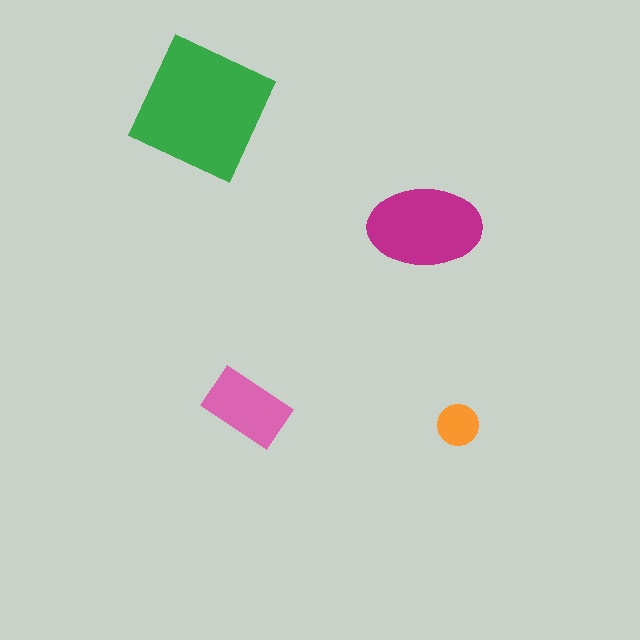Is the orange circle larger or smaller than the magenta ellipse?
Smaller.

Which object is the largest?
The green square.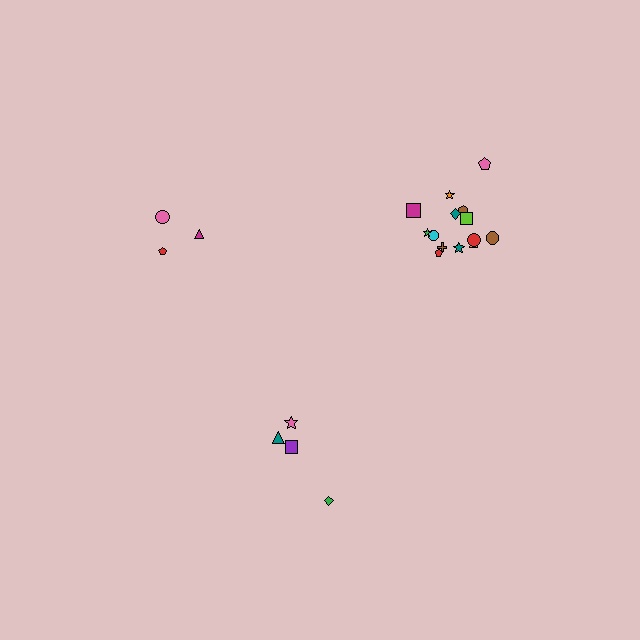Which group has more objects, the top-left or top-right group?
The top-right group.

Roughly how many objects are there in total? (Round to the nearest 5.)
Roughly 20 objects in total.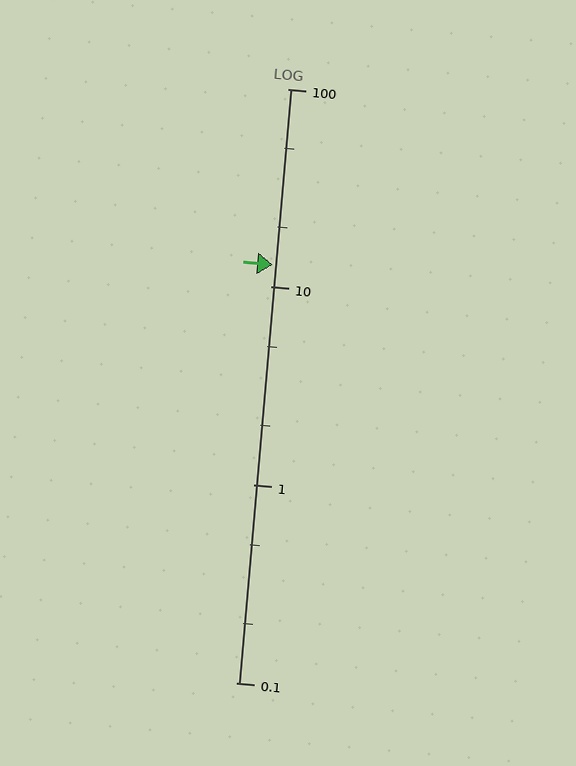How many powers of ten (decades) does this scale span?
The scale spans 3 decades, from 0.1 to 100.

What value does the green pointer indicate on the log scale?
The pointer indicates approximately 13.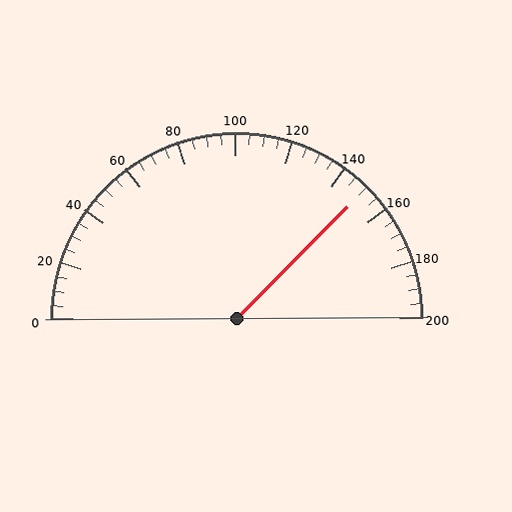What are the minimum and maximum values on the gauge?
The gauge ranges from 0 to 200.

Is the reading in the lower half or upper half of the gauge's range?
The reading is in the upper half of the range (0 to 200).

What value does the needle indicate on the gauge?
The needle indicates approximately 150.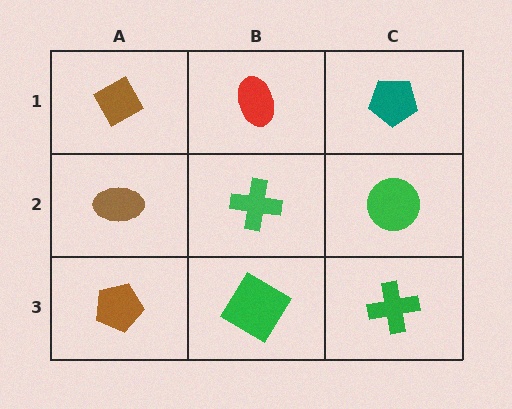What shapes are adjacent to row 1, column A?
A brown ellipse (row 2, column A), a red ellipse (row 1, column B).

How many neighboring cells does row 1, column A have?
2.